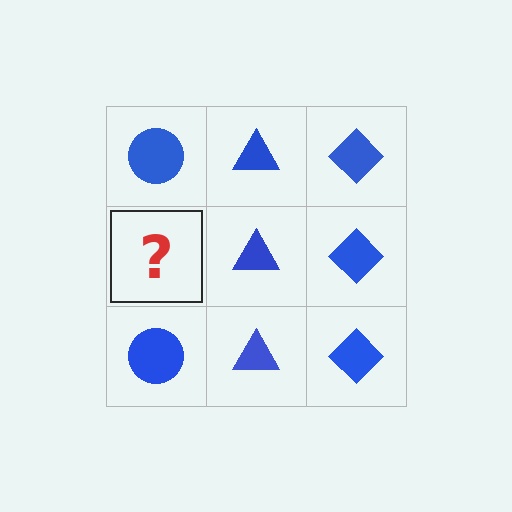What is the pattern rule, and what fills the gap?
The rule is that each column has a consistent shape. The gap should be filled with a blue circle.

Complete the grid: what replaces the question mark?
The question mark should be replaced with a blue circle.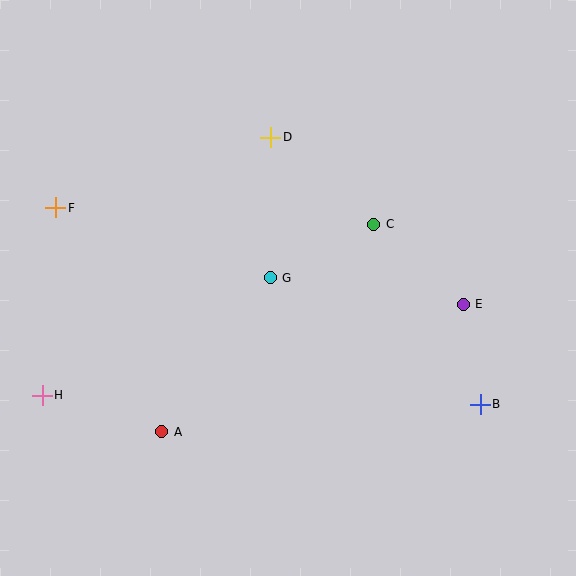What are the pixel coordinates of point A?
Point A is at (162, 432).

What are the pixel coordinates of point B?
Point B is at (480, 404).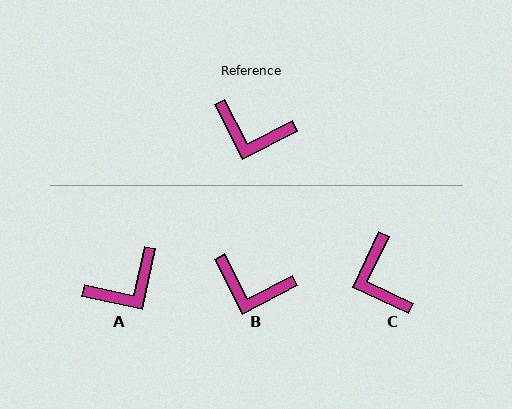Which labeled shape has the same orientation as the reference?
B.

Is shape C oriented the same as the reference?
No, it is off by about 53 degrees.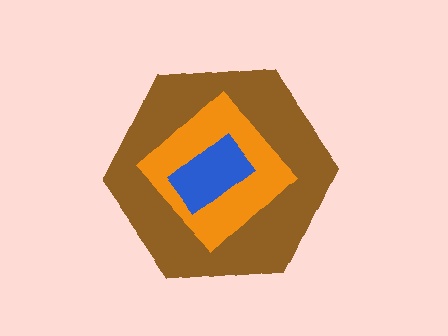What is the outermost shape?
The brown hexagon.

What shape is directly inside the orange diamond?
The blue rectangle.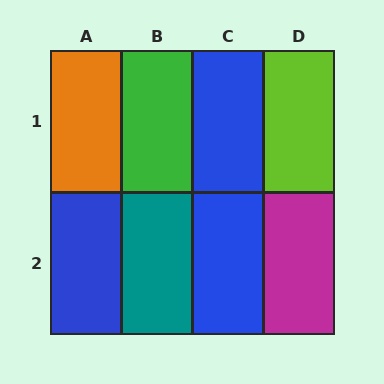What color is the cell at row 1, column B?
Green.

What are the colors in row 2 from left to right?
Blue, teal, blue, magenta.